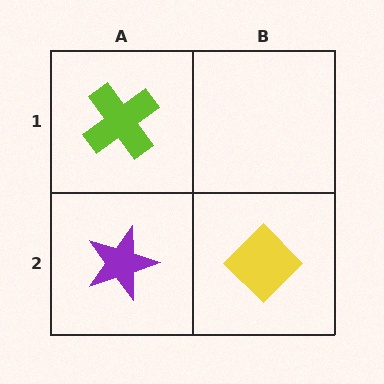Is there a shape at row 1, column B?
No, that cell is empty.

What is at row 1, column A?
A lime cross.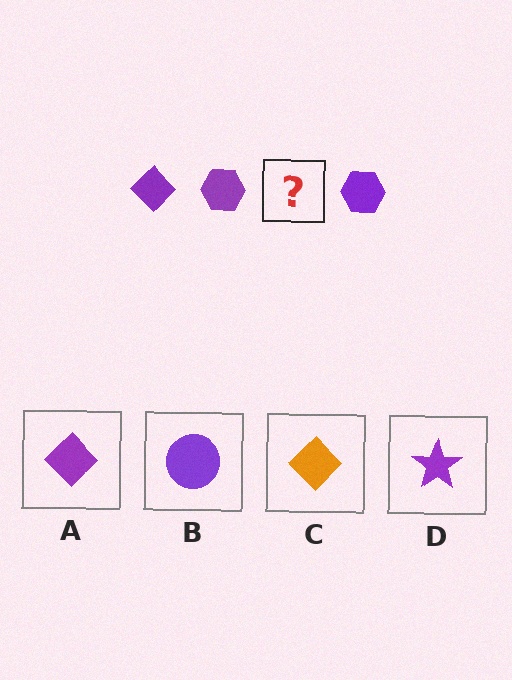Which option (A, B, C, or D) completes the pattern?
A.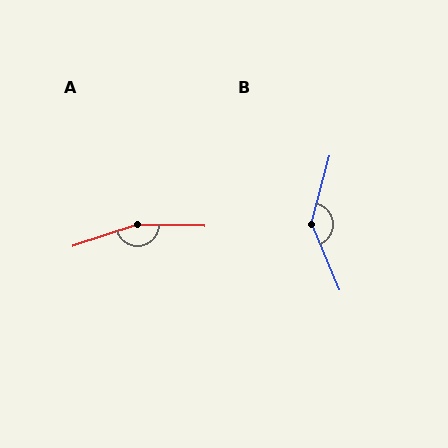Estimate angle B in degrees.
Approximately 142 degrees.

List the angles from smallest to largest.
B (142°), A (161°).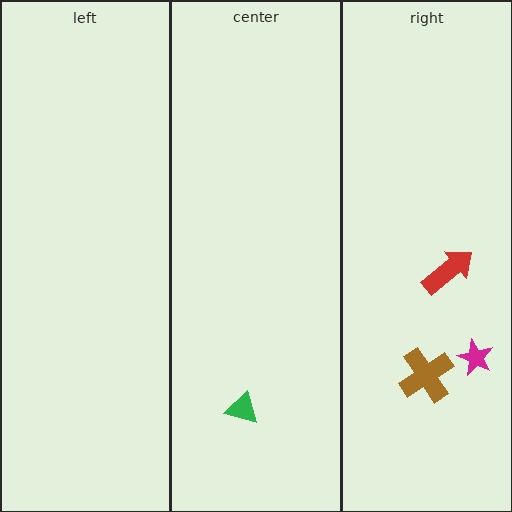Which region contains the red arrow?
The right region.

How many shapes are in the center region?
1.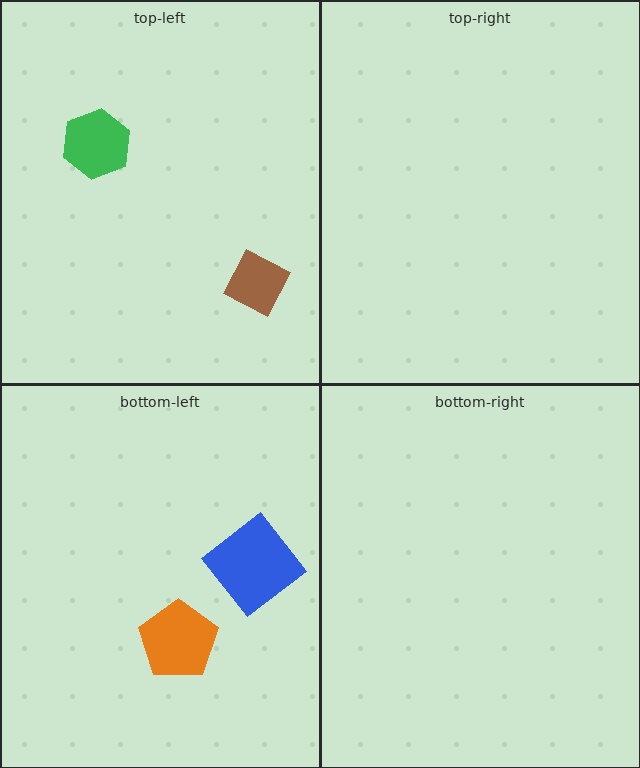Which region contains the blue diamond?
The bottom-left region.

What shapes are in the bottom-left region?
The orange pentagon, the blue diamond.